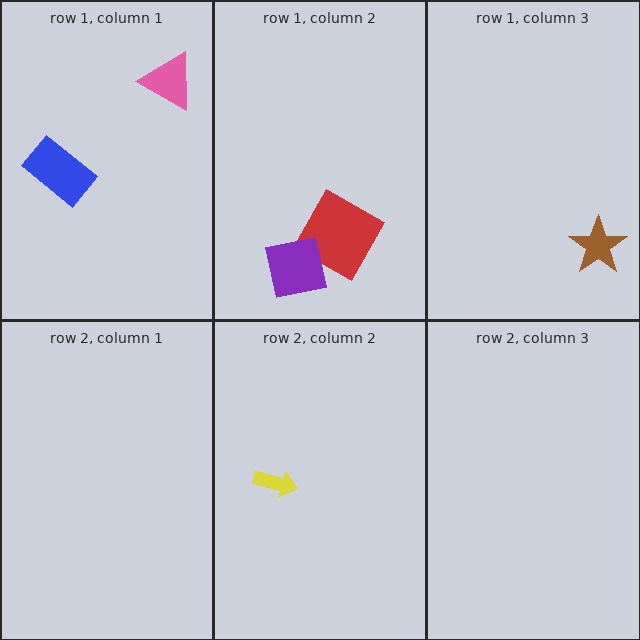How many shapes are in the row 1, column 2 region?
2.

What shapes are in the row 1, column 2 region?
The red square, the purple square.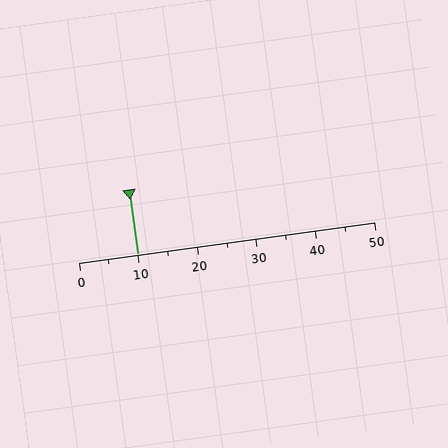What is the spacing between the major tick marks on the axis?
The major ticks are spaced 10 apart.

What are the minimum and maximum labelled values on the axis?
The axis runs from 0 to 50.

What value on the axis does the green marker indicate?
The marker indicates approximately 10.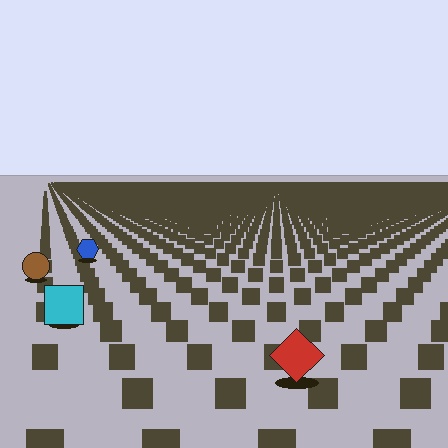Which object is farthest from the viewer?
The blue hexagon is farthest from the viewer. It appears smaller and the ground texture around it is denser.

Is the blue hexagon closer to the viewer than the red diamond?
No. The red diamond is closer — you can tell from the texture gradient: the ground texture is coarser near it.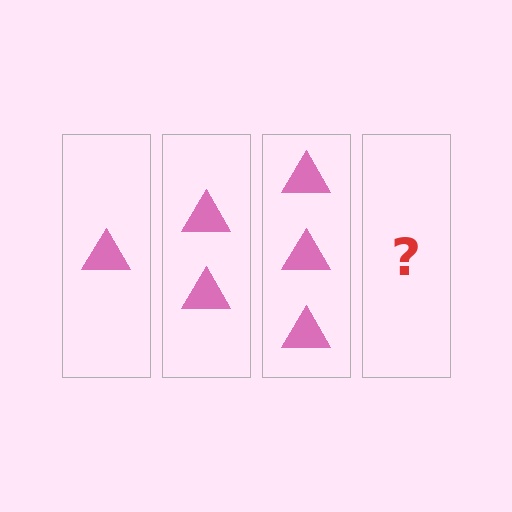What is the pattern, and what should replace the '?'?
The pattern is that each step adds one more triangle. The '?' should be 4 triangles.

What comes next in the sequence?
The next element should be 4 triangles.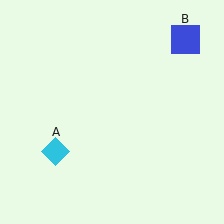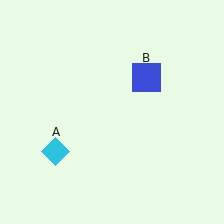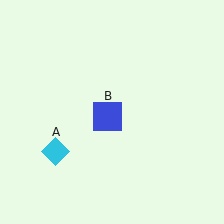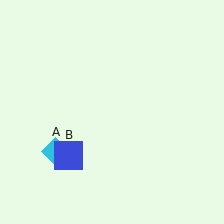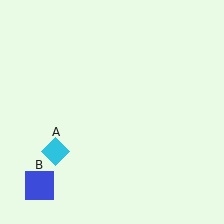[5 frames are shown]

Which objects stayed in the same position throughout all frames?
Cyan diamond (object A) remained stationary.